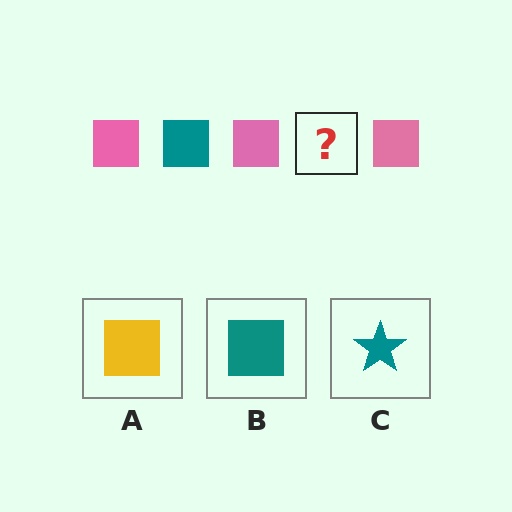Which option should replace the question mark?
Option B.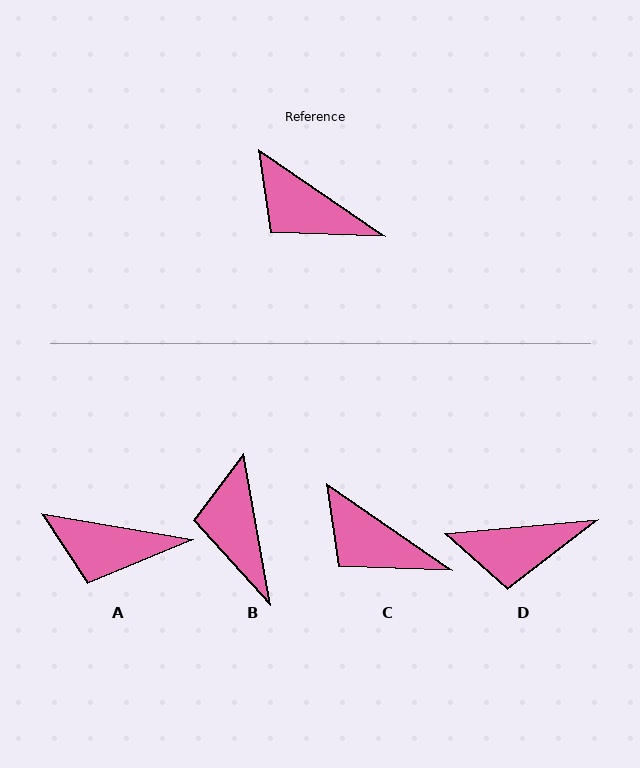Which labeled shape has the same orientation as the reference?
C.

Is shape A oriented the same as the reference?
No, it is off by about 25 degrees.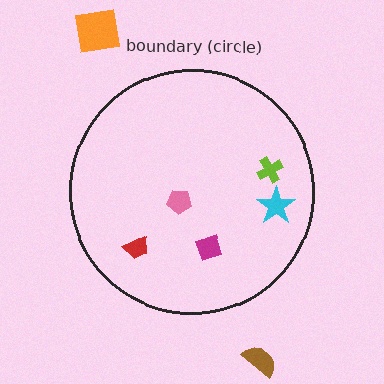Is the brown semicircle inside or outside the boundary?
Outside.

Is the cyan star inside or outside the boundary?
Inside.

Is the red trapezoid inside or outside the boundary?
Inside.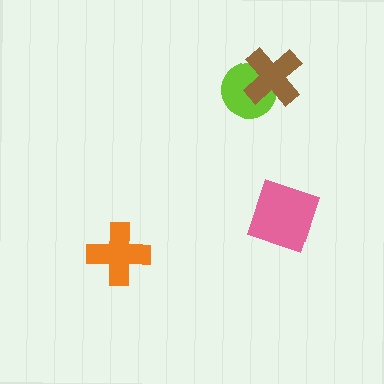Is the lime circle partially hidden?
Yes, it is partially covered by another shape.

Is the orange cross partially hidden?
No, no other shape covers it.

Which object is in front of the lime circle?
The brown cross is in front of the lime circle.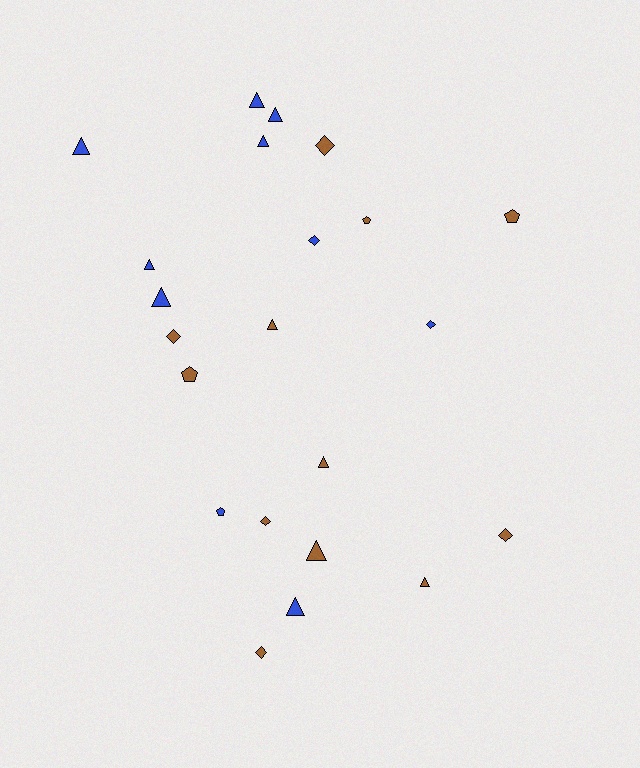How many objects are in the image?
There are 22 objects.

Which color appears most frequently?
Brown, with 12 objects.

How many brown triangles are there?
There are 4 brown triangles.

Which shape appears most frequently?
Triangle, with 11 objects.